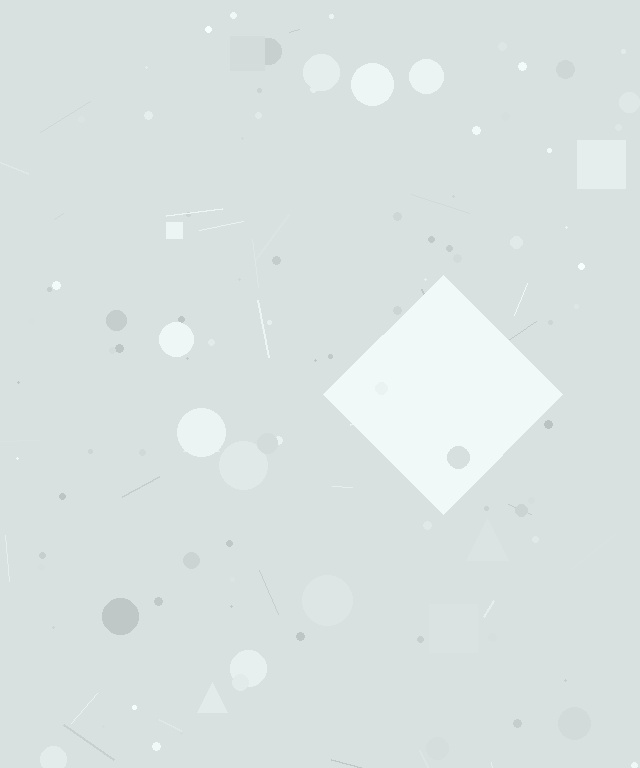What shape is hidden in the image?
A diamond is hidden in the image.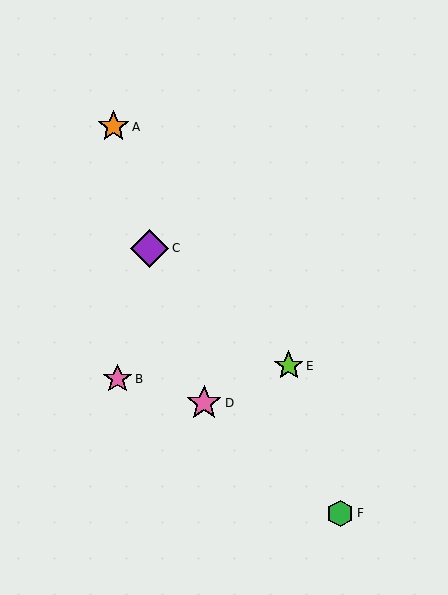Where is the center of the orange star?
The center of the orange star is at (113, 127).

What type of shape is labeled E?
Shape E is a lime star.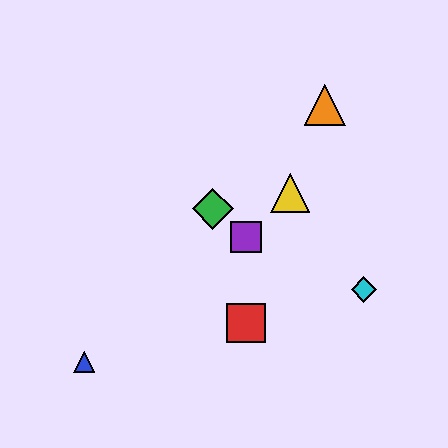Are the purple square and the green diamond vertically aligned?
No, the purple square is at x≈246 and the green diamond is at x≈213.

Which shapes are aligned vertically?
The red square, the purple square are aligned vertically.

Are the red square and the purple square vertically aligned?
Yes, both are at x≈246.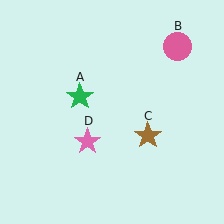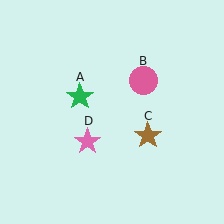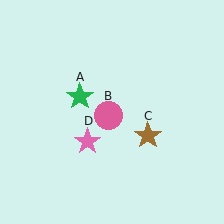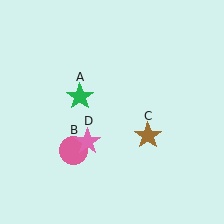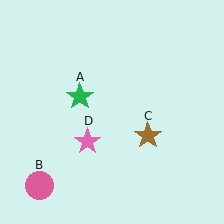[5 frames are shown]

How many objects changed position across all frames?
1 object changed position: pink circle (object B).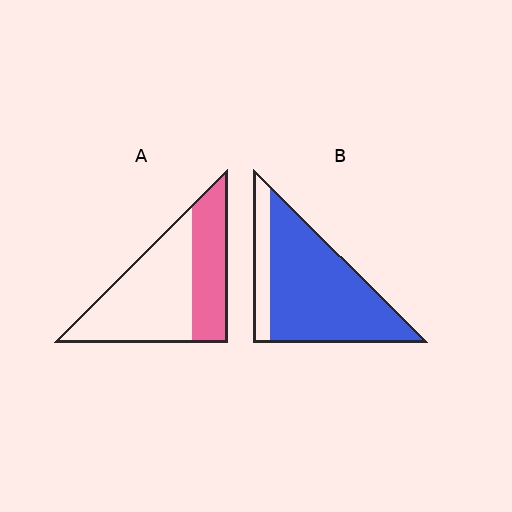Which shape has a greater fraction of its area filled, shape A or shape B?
Shape B.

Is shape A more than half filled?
No.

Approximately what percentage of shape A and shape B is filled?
A is approximately 35% and B is approximately 80%.